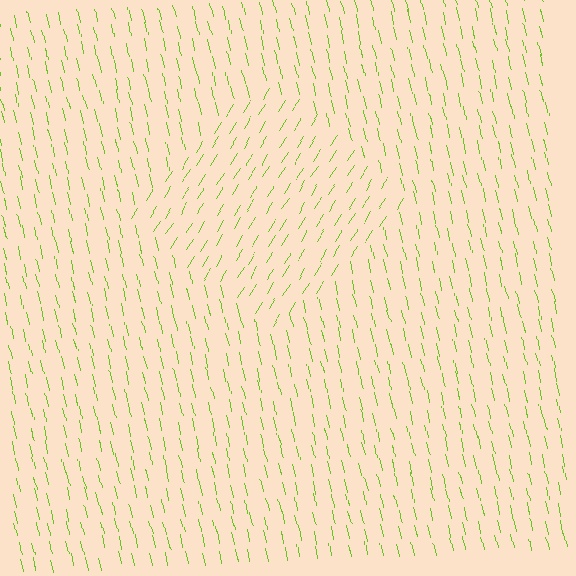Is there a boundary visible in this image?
Yes, there is a texture boundary formed by a change in line orientation.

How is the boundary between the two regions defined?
The boundary is defined purely by a change in line orientation (approximately 45 degrees difference). All lines are the same color and thickness.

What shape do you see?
I see a diamond.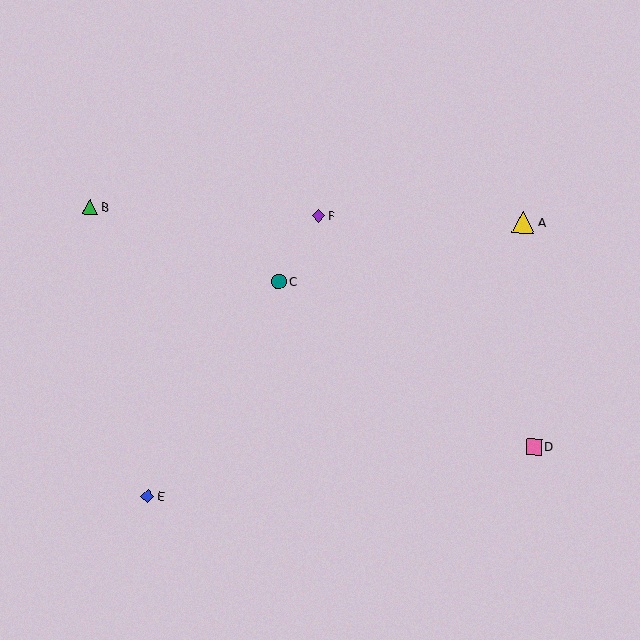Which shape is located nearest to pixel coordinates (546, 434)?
The pink square (labeled D) at (534, 447) is nearest to that location.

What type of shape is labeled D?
Shape D is a pink square.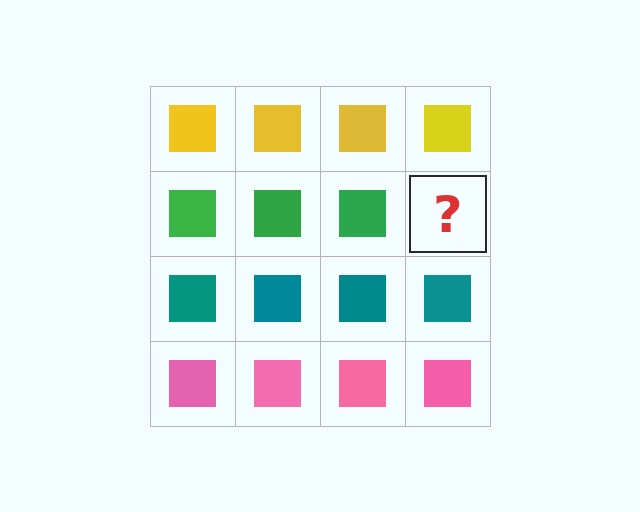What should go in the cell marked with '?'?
The missing cell should contain a green square.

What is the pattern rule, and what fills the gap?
The rule is that each row has a consistent color. The gap should be filled with a green square.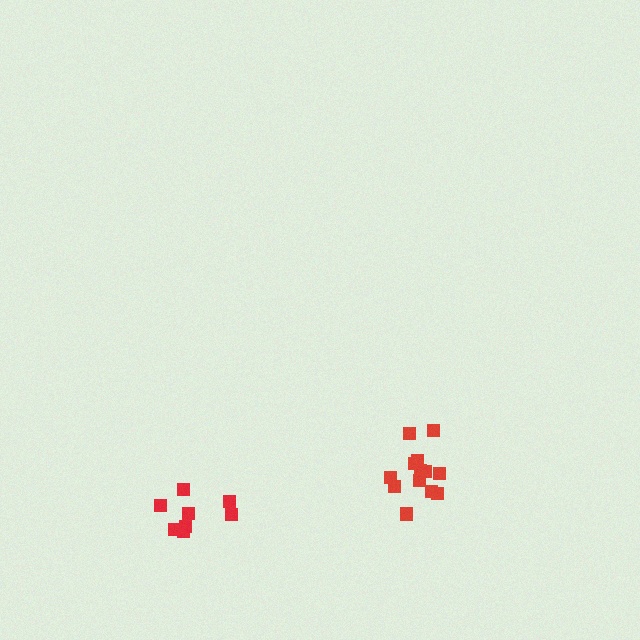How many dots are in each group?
Group 1: 8 dots, Group 2: 13 dots (21 total).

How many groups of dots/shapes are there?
There are 2 groups.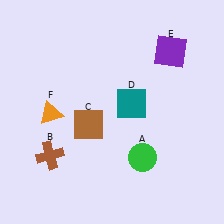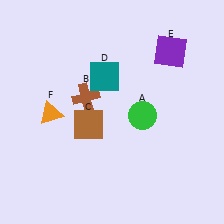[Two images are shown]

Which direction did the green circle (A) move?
The green circle (A) moved up.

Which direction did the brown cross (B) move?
The brown cross (B) moved up.